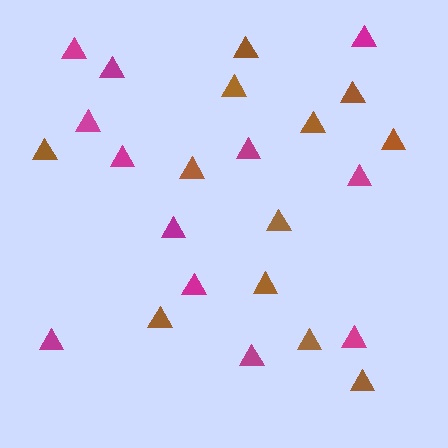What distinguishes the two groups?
There are 2 groups: one group of magenta triangles (12) and one group of brown triangles (12).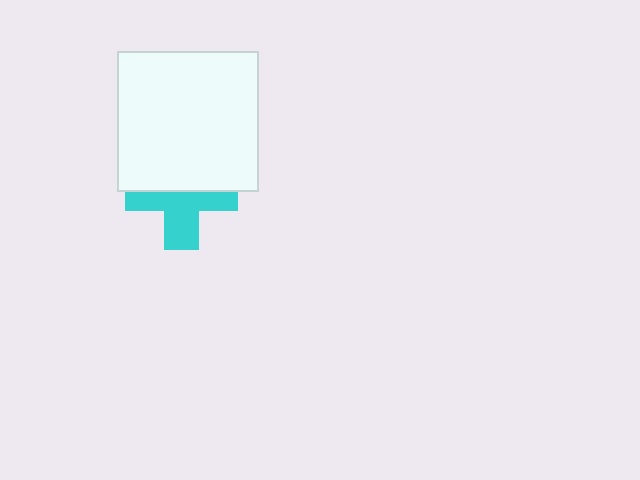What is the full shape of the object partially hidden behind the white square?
The partially hidden object is a cyan cross.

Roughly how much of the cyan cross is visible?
About half of it is visible (roughly 55%).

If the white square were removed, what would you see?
You would see the complete cyan cross.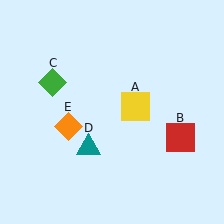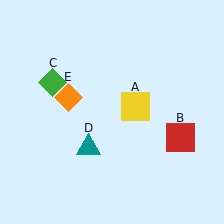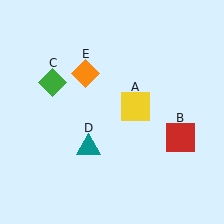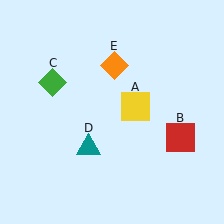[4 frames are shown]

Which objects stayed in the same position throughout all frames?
Yellow square (object A) and red square (object B) and green diamond (object C) and teal triangle (object D) remained stationary.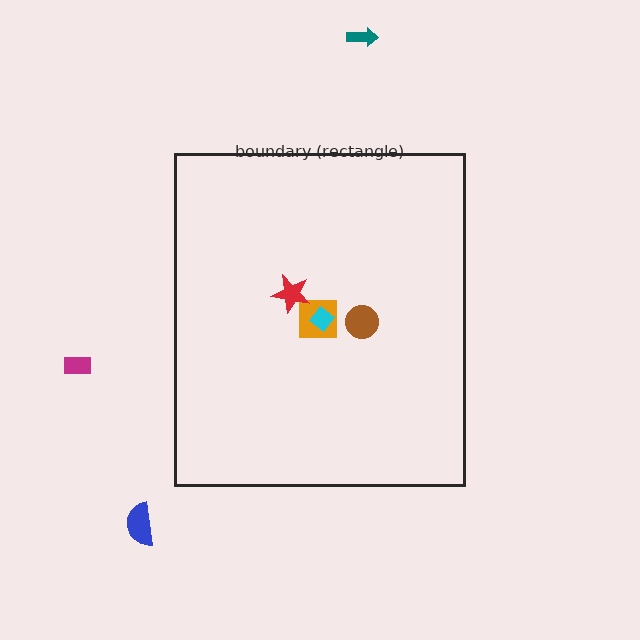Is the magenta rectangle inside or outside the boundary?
Outside.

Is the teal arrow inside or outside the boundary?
Outside.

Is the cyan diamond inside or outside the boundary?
Inside.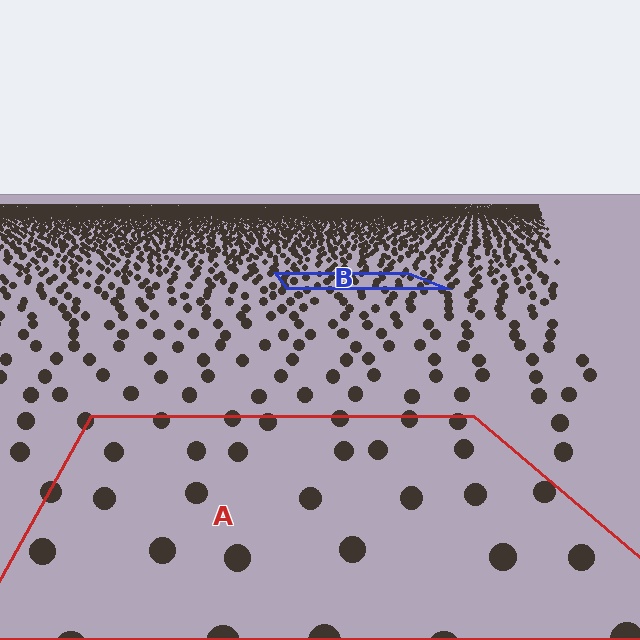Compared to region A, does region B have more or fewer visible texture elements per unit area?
Region B has more texture elements per unit area — they are packed more densely because it is farther away.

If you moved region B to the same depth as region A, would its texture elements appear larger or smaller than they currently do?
They would appear larger. At a closer depth, the same texture elements are projected at a bigger on-screen size.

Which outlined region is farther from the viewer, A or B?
Region B is farther from the viewer — the texture elements inside it appear smaller and more densely packed.